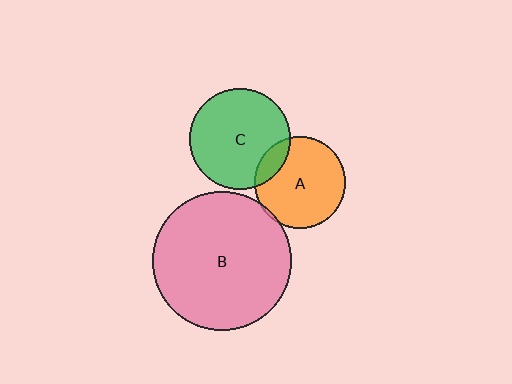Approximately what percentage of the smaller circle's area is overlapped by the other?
Approximately 5%.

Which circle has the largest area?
Circle B (pink).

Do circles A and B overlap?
Yes.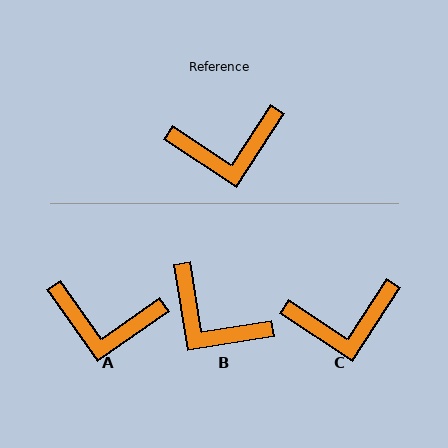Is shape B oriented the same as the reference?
No, it is off by about 48 degrees.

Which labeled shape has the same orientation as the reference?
C.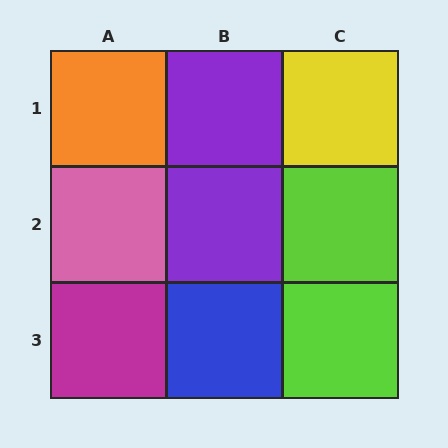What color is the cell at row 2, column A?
Pink.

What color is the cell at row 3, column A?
Magenta.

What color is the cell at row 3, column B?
Blue.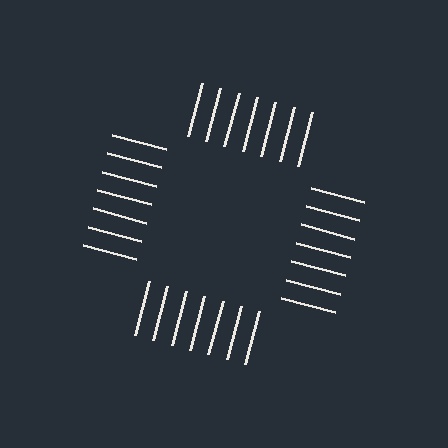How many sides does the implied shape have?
4 sides — the line-ends trace a square.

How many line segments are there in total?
28 — 7 along each of the 4 edges.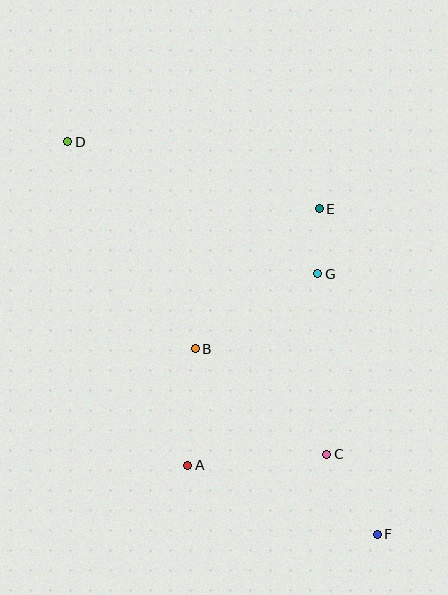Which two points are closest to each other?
Points E and G are closest to each other.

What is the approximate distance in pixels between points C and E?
The distance between C and E is approximately 246 pixels.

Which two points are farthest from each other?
Points D and F are farthest from each other.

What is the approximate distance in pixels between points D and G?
The distance between D and G is approximately 283 pixels.